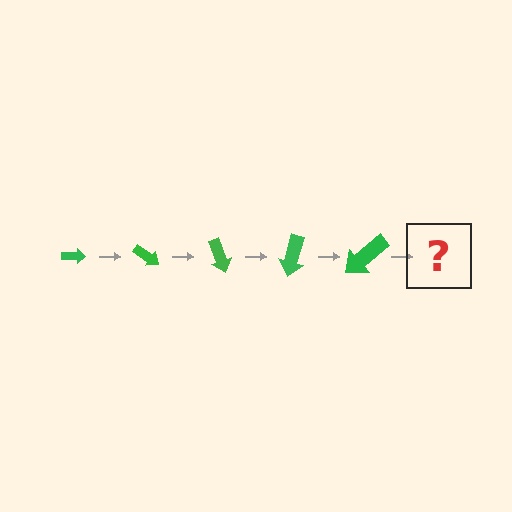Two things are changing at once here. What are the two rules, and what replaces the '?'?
The two rules are that the arrow grows larger each step and it rotates 35 degrees each step. The '?' should be an arrow, larger than the previous one and rotated 175 degrees from the start.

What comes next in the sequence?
The next element should be an arrow, larger than the previous one and rotated 175 degrees from the start.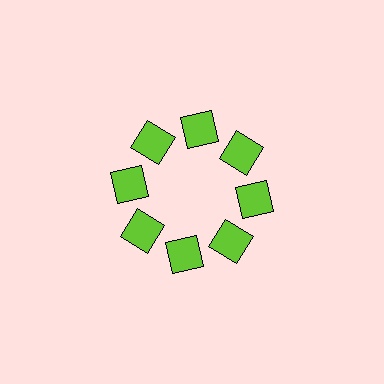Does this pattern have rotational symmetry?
Yes, this pattern has 8-fold rotational symmetry. It looks the same after rotating 45 degrees around the center.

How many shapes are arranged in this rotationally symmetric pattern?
There are 8 shapes, arranged in 8 groups of 1.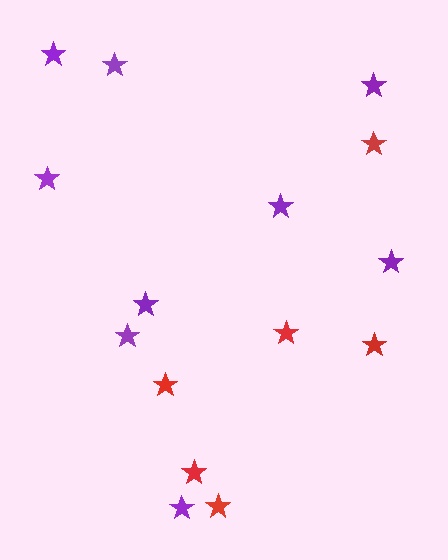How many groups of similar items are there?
There are 2 groups: one group of red stars (6) and one group of purple stars (9).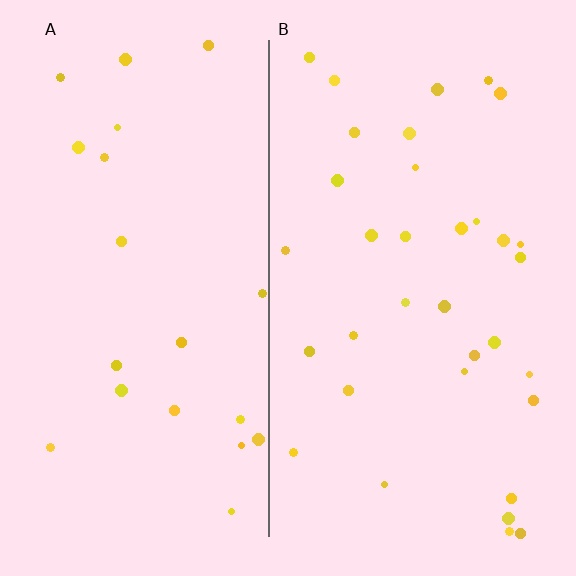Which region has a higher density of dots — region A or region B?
B (the right).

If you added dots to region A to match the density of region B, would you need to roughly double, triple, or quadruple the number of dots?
Approximately double.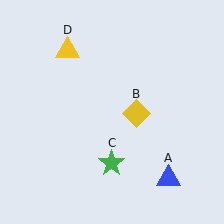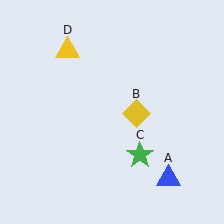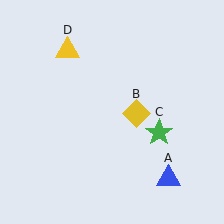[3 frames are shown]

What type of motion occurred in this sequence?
The green star (object C) rotated counterclockwise around the center of the scene.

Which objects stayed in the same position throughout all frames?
Blue triangle (object A) and yellow diamond (object B) and yellow triangle (object D) remained stationary.